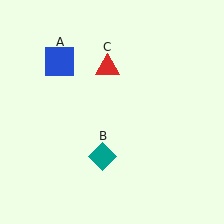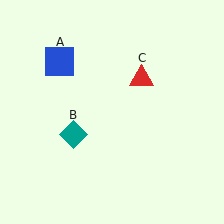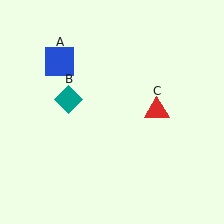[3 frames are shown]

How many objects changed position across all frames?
2 objects changed position: teal diamond (object B), red triangle (object C).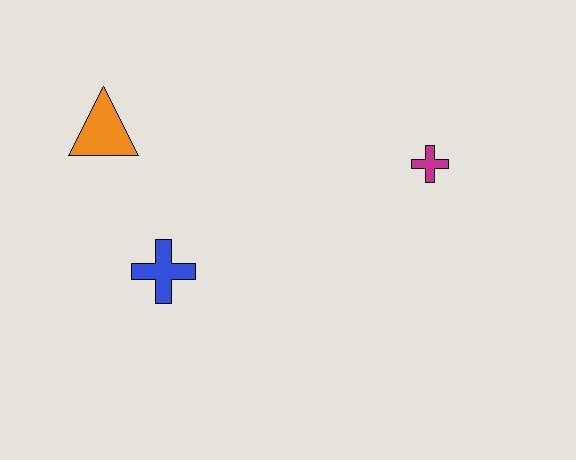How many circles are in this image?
There are no circles.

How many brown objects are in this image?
There are no brown objects.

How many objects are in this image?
There are 3 objects.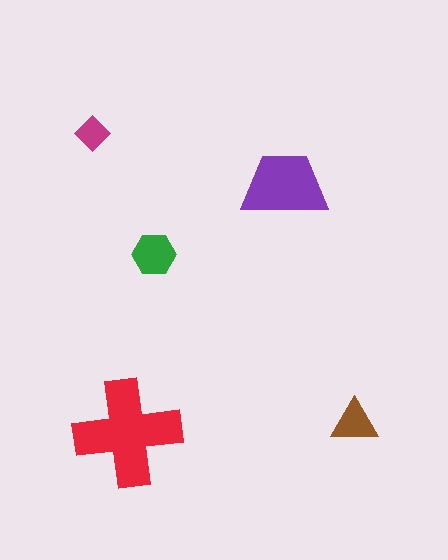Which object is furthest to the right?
The brown triangle is rightmost.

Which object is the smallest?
The magenta diamond.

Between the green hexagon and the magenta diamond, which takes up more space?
The green hexagon.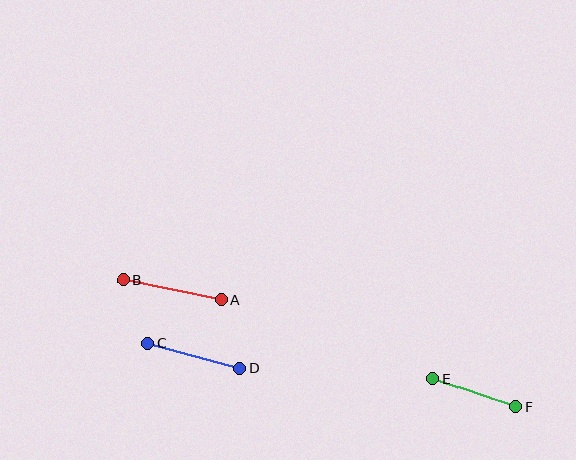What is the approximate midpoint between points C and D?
The midpoint is at approximately (194, 356) pixels.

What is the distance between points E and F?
The distance is approximately 87 pixels.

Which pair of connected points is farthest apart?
Points A and B are farthest apart.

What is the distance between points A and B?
The distance is approximately 100 pixels.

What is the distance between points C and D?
The distance is approximately 95 pixels.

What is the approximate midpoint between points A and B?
The midpoint is at approximately (173, 290) pixels.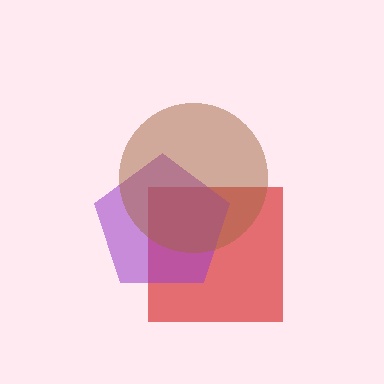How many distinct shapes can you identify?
There are 3 distinct shapes: a red square, a purple pentagon, a brown circle.